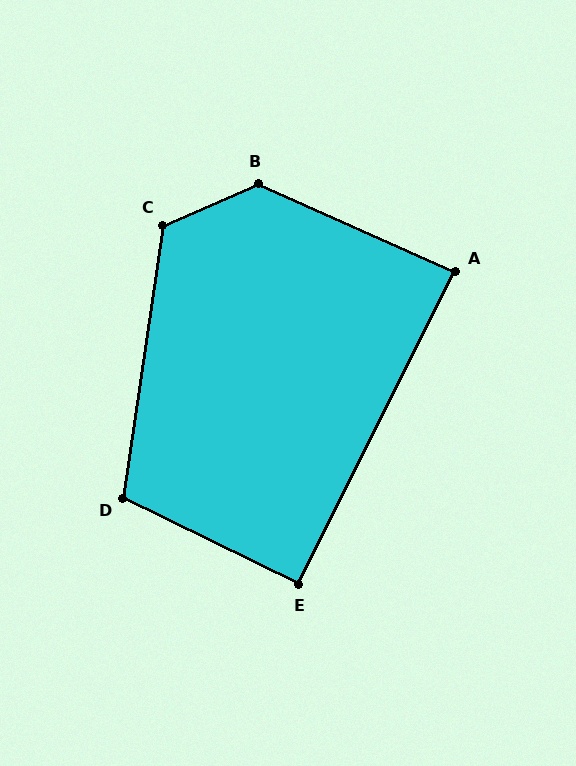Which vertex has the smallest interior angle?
A, at approximately 87 degrees.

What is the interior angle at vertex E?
Approximately 91 degrees (approximately right).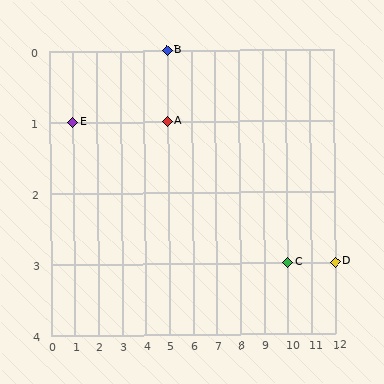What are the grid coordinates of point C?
Point C is at grid coordinates (10, 3).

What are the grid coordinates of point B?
Point B is at grid coordinates (5, 0).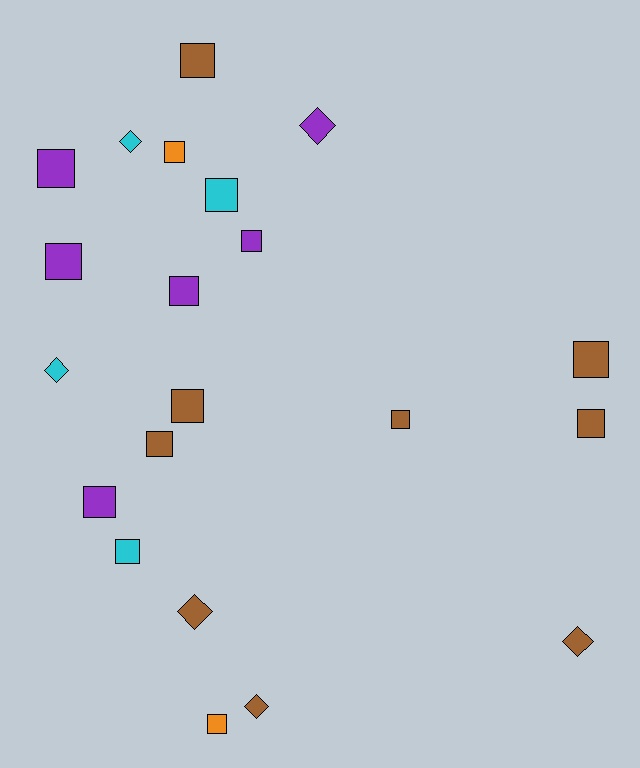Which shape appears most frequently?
Square, with 15 objects.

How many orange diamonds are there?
There are no orange diamonds.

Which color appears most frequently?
Brown, with 9 objects.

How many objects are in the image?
There are 21 objects.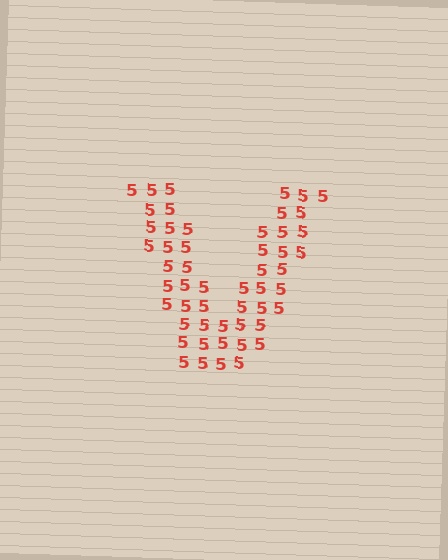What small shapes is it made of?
It is made of small digit 5's.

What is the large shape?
The large shape is the letter V.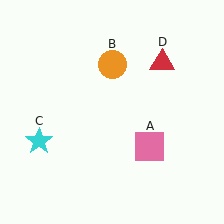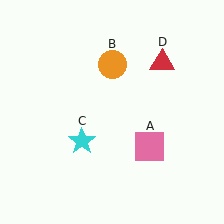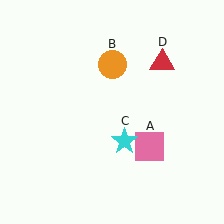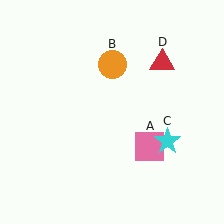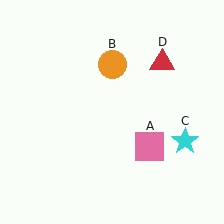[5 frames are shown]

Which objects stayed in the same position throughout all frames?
Pink square (object A) and orange circle (object B) and red triangle (object D) remained stationary.